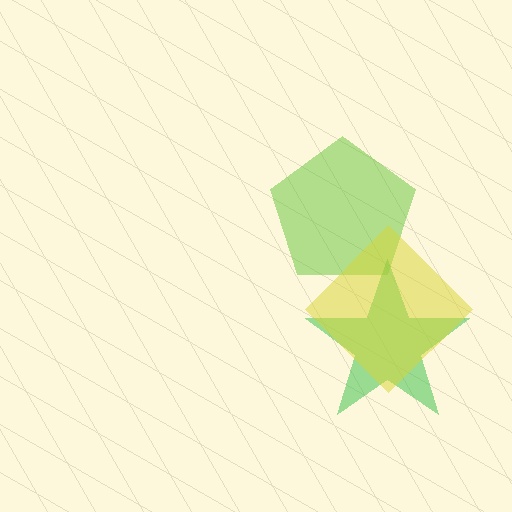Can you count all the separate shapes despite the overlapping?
Yes, there are 3 separate shapes.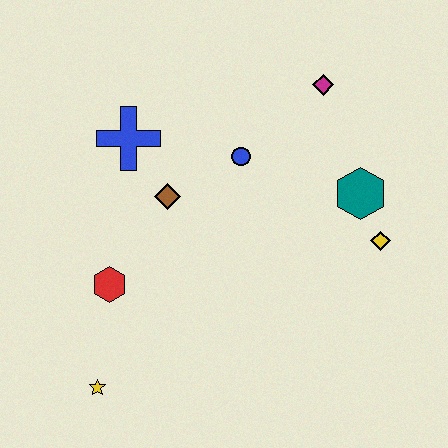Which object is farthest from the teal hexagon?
The yellow star is farthest from the teal hexagon.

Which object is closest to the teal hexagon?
The yellow diamond is closest to the teal hexagon.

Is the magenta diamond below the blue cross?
No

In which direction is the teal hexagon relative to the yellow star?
The teal hexagon is to the right of the yellow star.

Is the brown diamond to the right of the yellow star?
Yes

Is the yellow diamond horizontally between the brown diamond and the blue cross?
No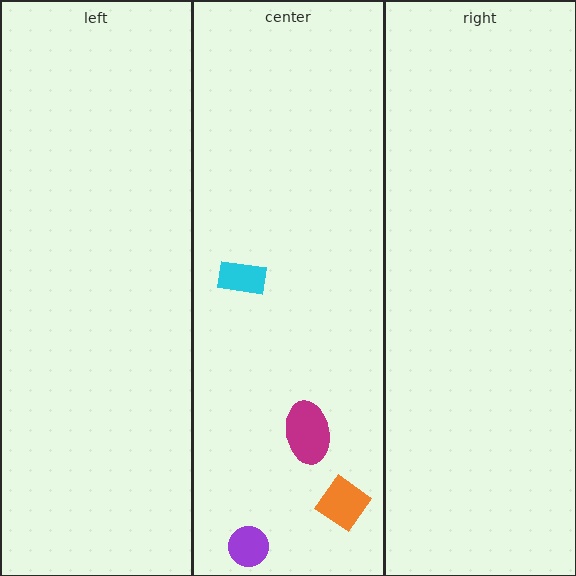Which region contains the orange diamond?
The center region.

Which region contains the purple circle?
The center region.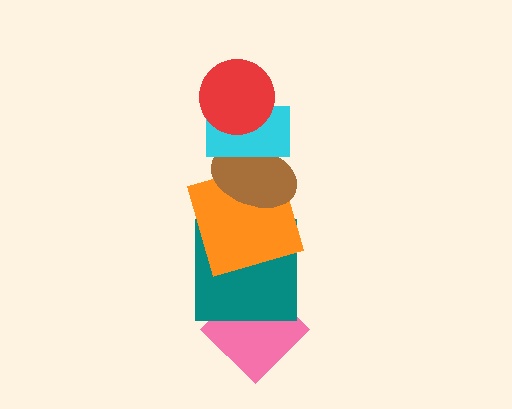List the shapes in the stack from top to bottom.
From top to bottom: the red circle, the cyan rectangle, the brown ellipse, the orange square, the teal square, the pink diamond.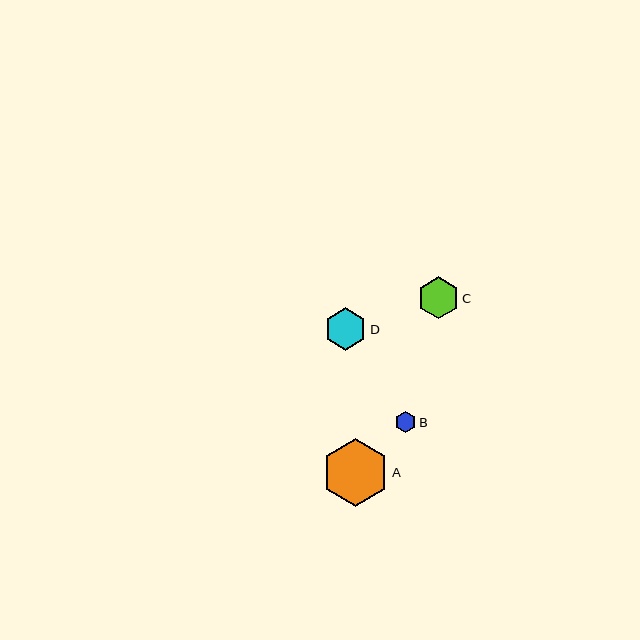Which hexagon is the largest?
Hexagon A is the largest with a size of approximately 68 pixels.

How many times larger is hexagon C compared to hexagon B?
Hexagon C is approximately 1.9 times the size of hexagon B.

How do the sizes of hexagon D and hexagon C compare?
Hexagon D and hexagon C are approximately the same size.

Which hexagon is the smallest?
Hexagon B is the smallest with a size of approximately 22 pixels.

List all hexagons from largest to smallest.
From largest to smallest: A, D, C, B.